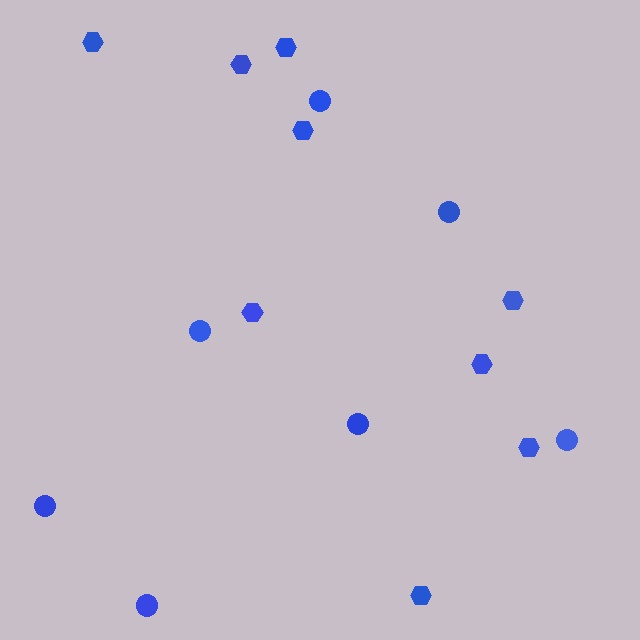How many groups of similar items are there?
There are 2 groups: one group of circles (7) and one group of hexagons (9).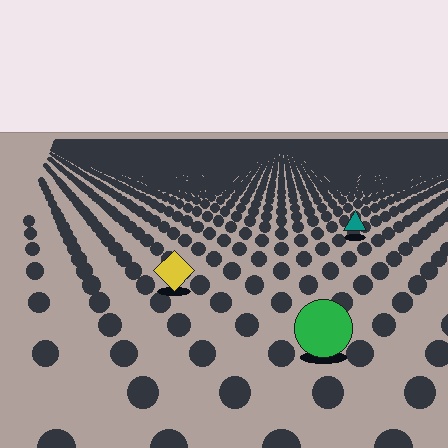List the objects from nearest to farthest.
From nearest to farthest: the green circle, the yellow diamond, the teal triangle.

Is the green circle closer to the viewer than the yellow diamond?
Yes. The green circle is closer — you can tell from the texture gradient: the ground texture is coarser near it.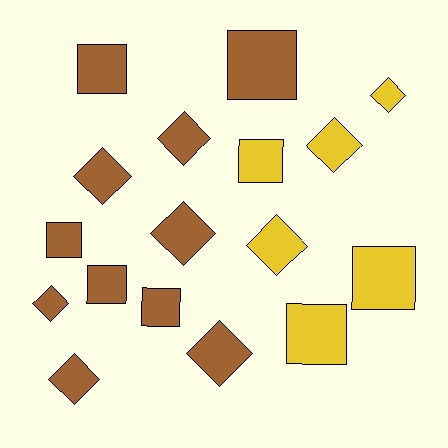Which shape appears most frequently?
Diamond, with 9 objects.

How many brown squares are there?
There are 5 brown squares.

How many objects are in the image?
There are 17 objects.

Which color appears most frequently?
Brown, with 11 objects.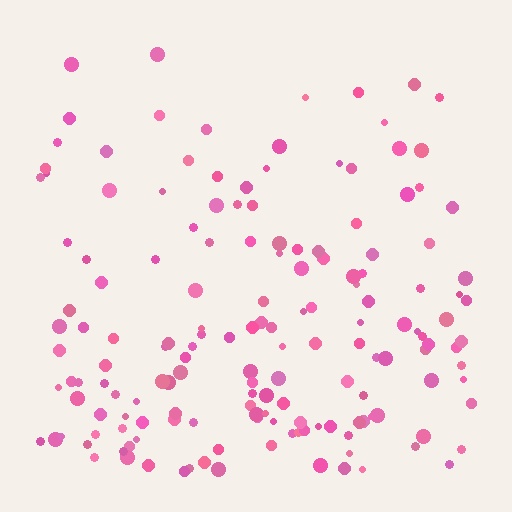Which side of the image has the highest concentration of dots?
The bottom.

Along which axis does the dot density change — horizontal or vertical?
Vertical.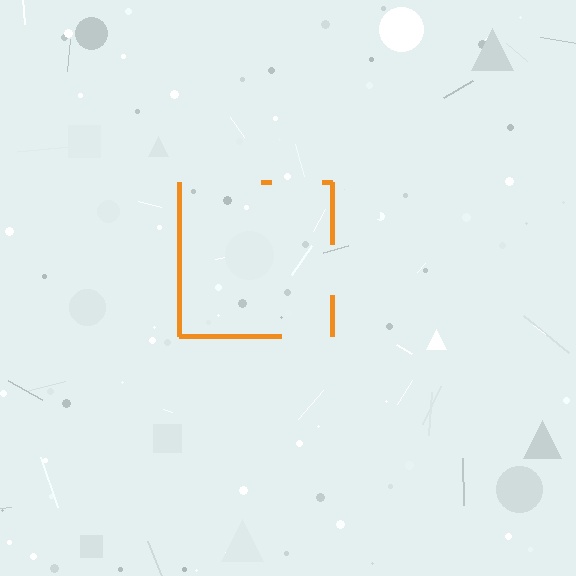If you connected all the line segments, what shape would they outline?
They would outline a square.